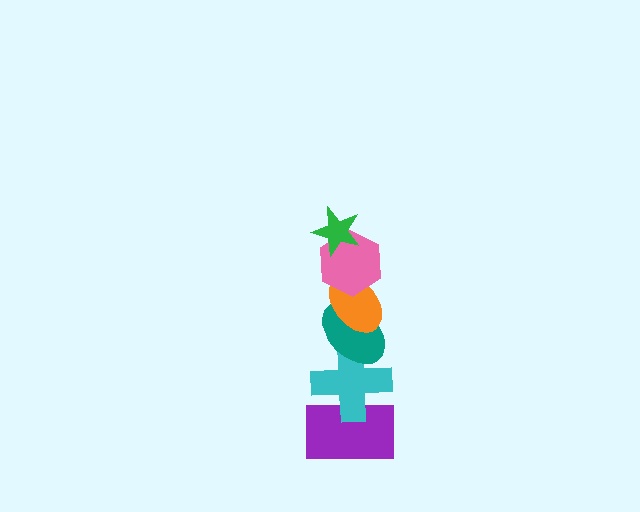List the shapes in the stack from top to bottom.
From top to bottom: the green star, the pink hexagon, the orange ellipse, the teal ellipse, the cyan cross, the purple rectangle.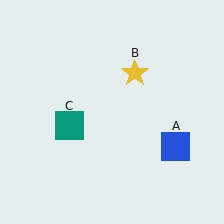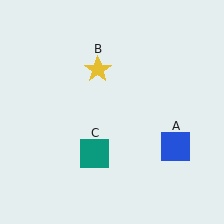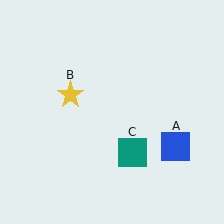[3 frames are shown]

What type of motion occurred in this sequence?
The yellow star (object B), teal square (object C) rotated counterclockwise around the center of the scene.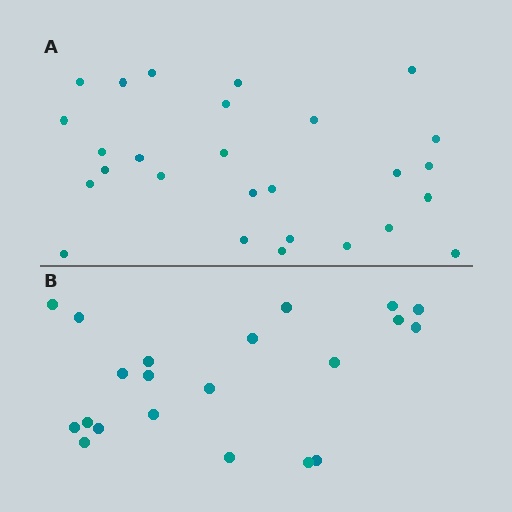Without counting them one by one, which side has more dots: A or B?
Region A (the top region) has more dots.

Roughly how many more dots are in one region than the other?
Region A has about 6 more dots than region B.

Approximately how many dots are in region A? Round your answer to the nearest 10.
About 30 dots. (The exact count is 27, which rounds to 30.)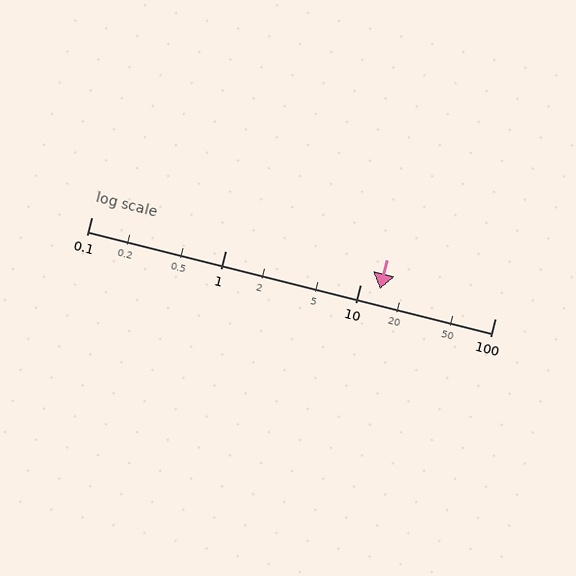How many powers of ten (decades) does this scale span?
The scale spans 3 decades, from 0.1 to 100.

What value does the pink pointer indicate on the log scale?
The pointer indicates approximately 14.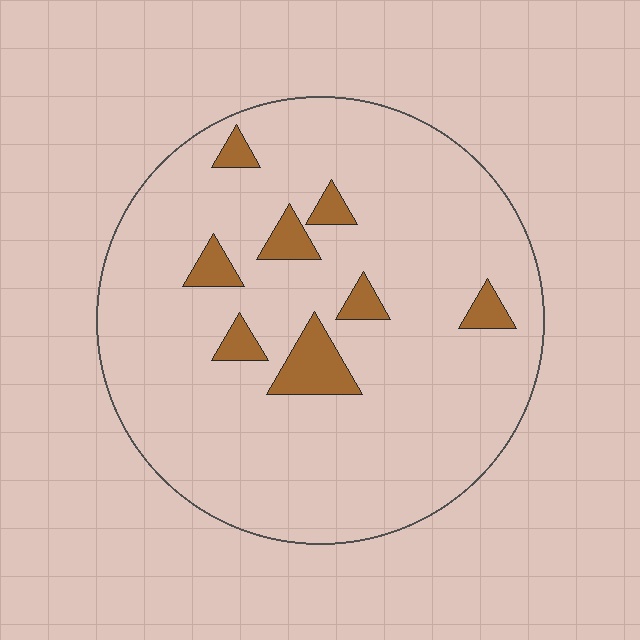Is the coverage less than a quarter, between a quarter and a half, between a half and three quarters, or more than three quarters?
Less than a quarter.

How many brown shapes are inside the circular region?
8.